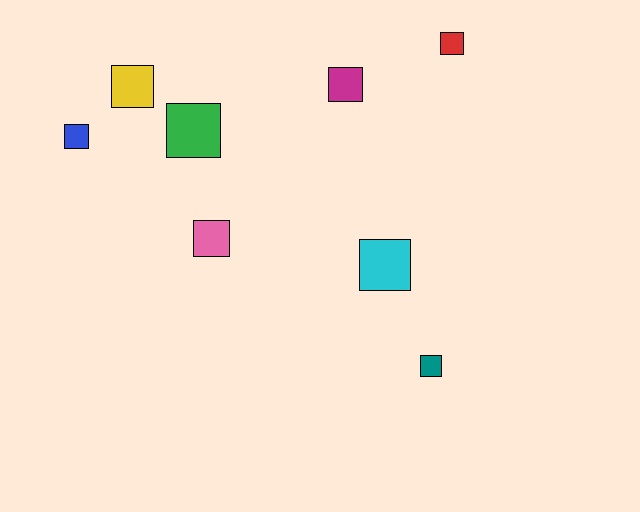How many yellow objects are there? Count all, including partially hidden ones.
There is 1 yellow object.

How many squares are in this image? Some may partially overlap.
There are 8 squares.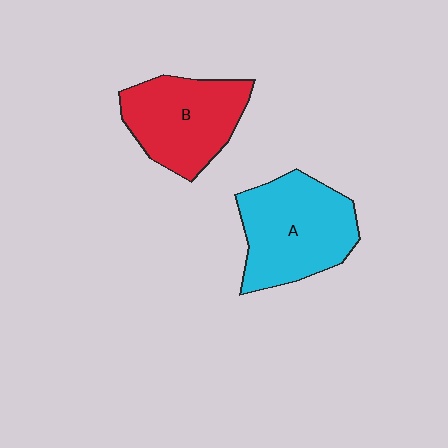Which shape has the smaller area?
Shape B (red).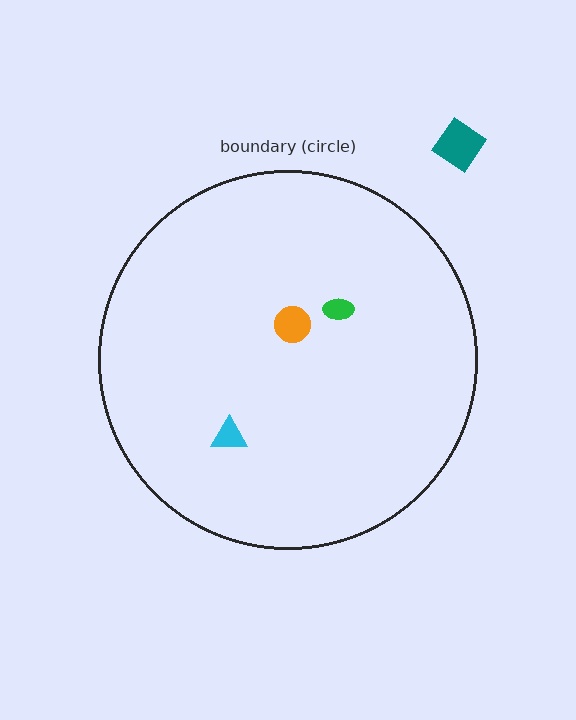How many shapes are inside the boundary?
3 inside, 1 outside.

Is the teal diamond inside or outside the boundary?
Outside.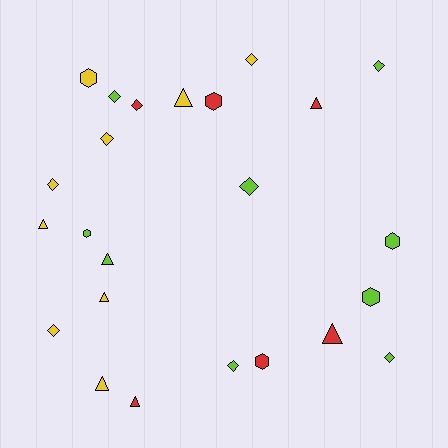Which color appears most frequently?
Yellow, with 9 objects.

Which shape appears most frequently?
Diamond, with 10 objects.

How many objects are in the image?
There are 24 objects.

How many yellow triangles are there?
There are 4 yellow triangles.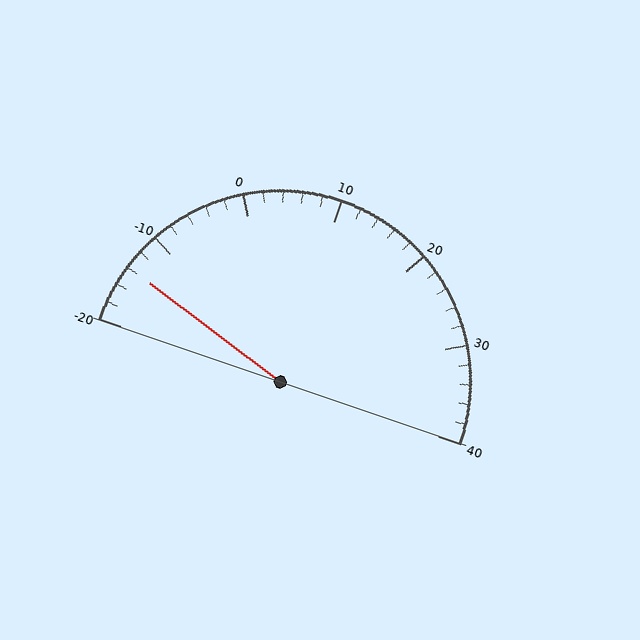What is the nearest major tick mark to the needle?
The nearest major tick mark is -10.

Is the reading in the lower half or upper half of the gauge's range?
The reading is in the lower half of the range (-20 to 40).